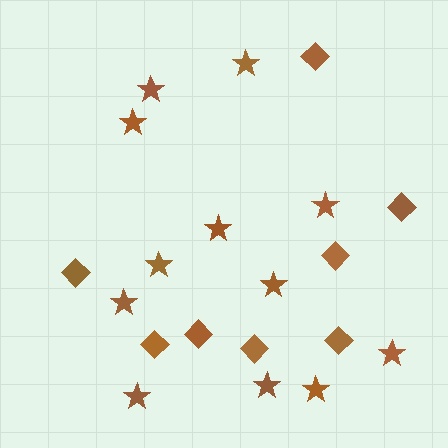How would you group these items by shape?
There are 2 groups: one group of diamonds (8) and one group of stars (12).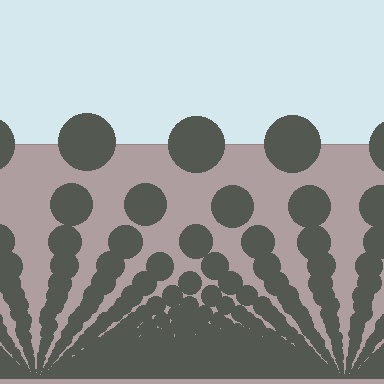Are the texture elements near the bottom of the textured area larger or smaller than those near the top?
Smaller. The gradient is inverted — elements near the bottom are smaller and denser.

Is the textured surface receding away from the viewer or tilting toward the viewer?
The surface appears to tilt toward the viewer. Texture elements get larger and sparser toward the top.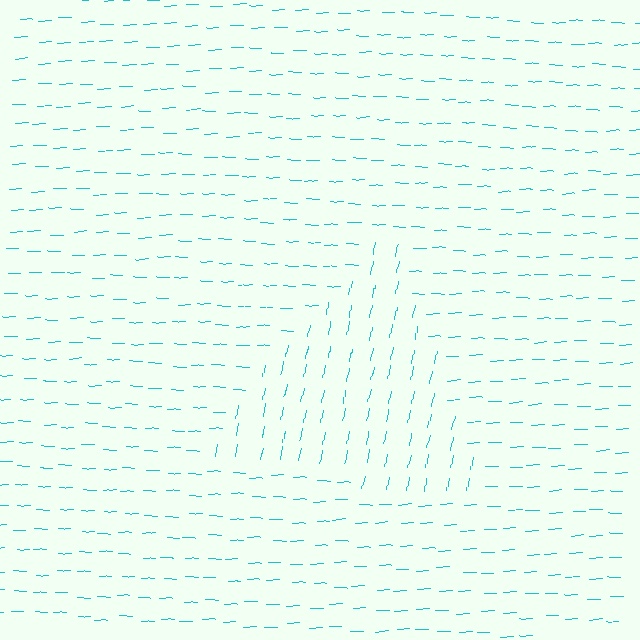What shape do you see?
I see a triangle.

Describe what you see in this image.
The image is filled with small cyan line segments. A triangle region in the image has lines oriented differently from the surrounding lines, creating a visible texture boundary.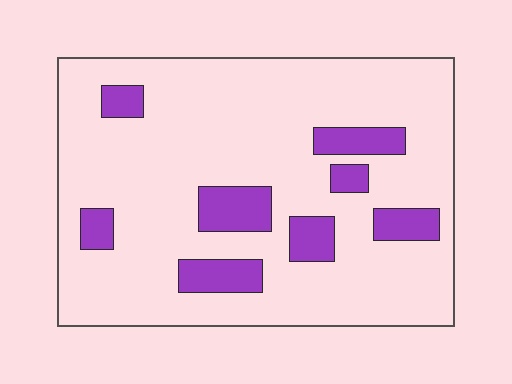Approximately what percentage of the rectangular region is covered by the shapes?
Approximately 15%.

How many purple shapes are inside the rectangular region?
8.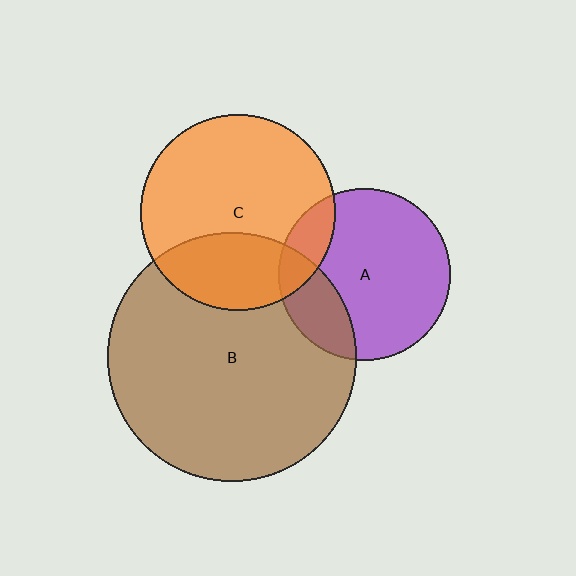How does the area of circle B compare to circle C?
Approximately 1.6 times.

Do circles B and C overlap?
Yes.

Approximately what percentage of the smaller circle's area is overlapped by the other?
Approximately 30%.